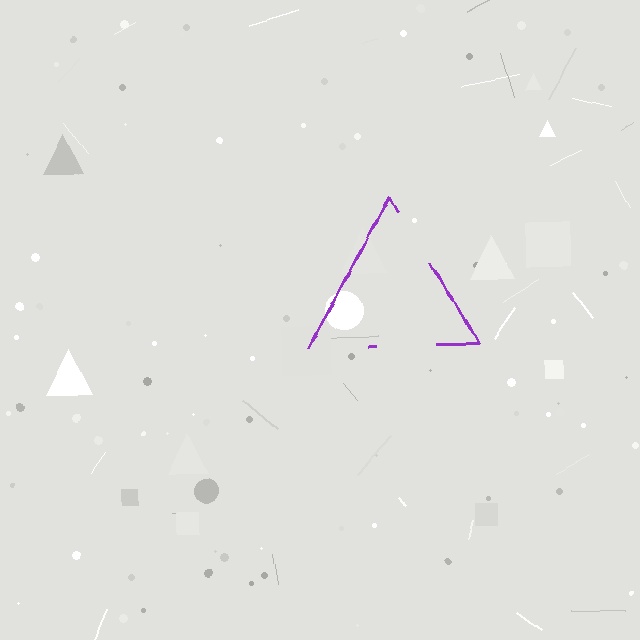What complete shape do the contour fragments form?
The contour fragments form a triangle.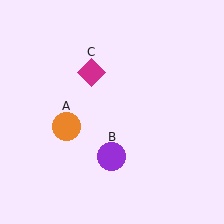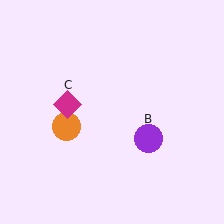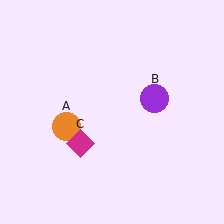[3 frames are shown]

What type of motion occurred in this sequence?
The purple circle (object B), magenta diamond (object C) rotated counterclockwise around the center of the scene.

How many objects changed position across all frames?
2 objects changed position: purple circle (object B), magenta diamond (object C).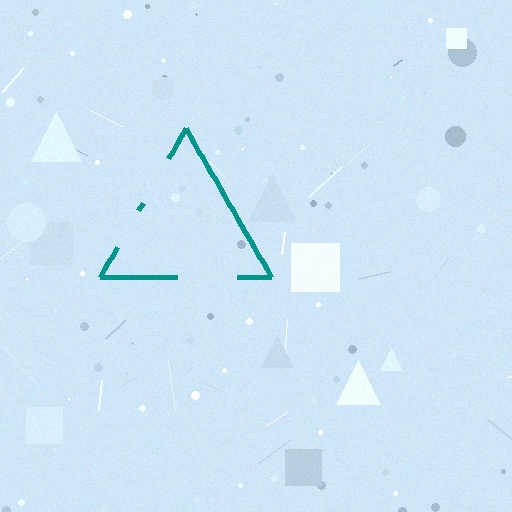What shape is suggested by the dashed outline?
The dashed outline suggests a triangle.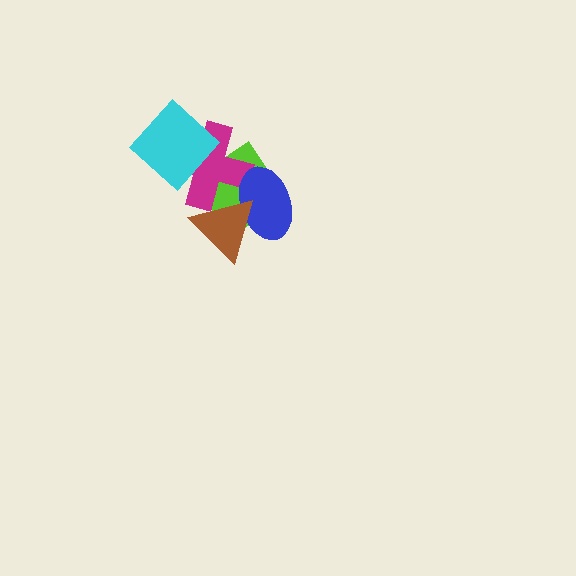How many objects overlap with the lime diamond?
3 objects overlap with the lime diamond.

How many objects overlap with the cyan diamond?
1 object overlaps with the cyan diamond.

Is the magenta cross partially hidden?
Yes, it is partially covered by another shape.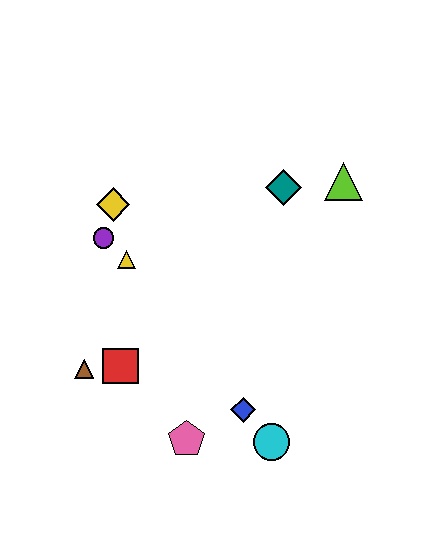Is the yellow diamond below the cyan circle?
No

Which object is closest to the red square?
The brown triangle is closest to the red square.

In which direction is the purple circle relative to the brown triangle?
The purple circle is above the brown triangle.